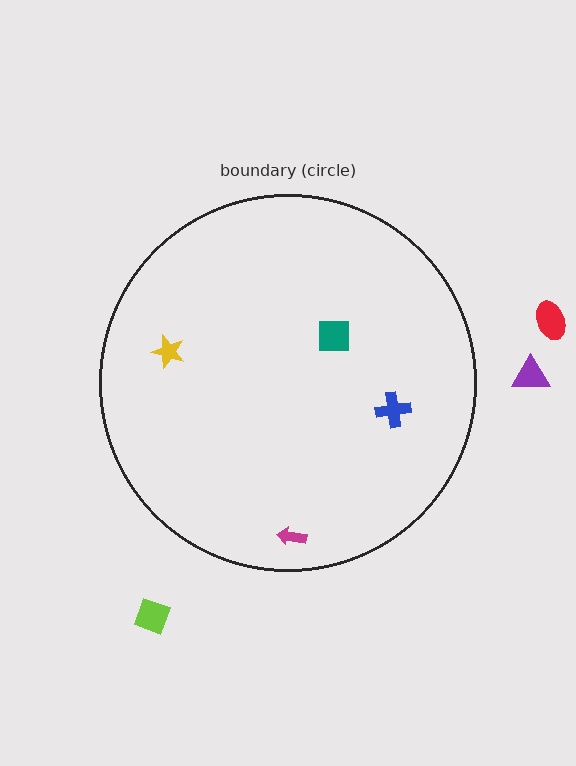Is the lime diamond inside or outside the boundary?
Outside.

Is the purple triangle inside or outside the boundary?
Outside.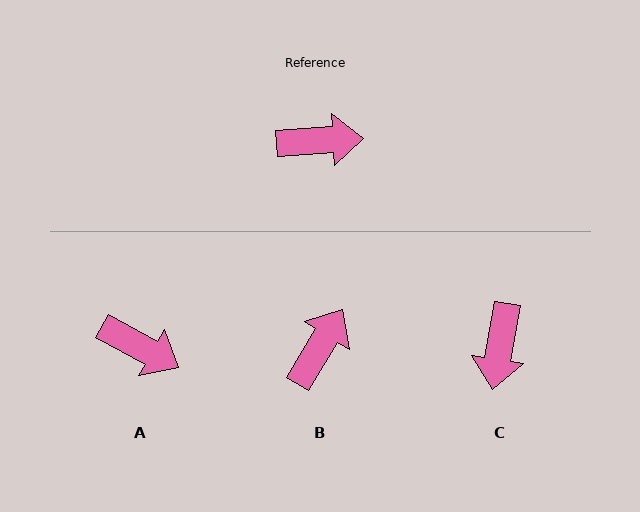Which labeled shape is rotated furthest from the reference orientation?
C, about 103 degrees away.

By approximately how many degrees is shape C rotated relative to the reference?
Approximately 103 degrees clockwise.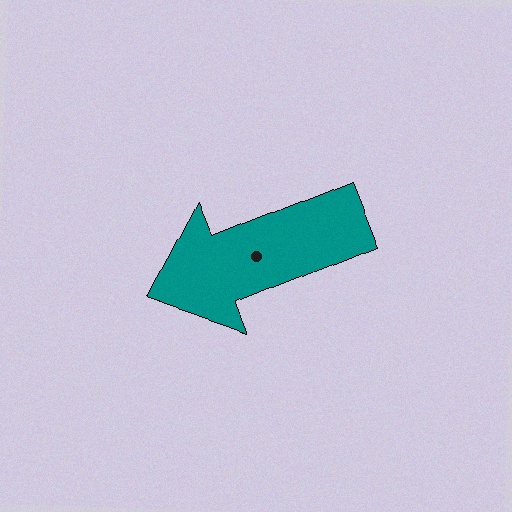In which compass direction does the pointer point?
West.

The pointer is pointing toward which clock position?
Roughly 8 o'clock.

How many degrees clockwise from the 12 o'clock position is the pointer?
Approximately 248 degrees.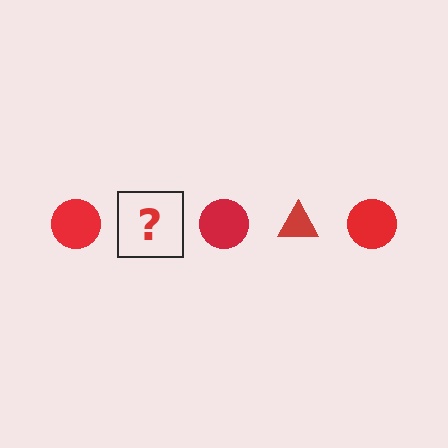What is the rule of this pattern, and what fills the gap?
The rule is that the pattern cycles through circle, triangle shapes in red. The gap should be filled with a red triangle.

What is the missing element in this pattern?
The missing element is a red triangle.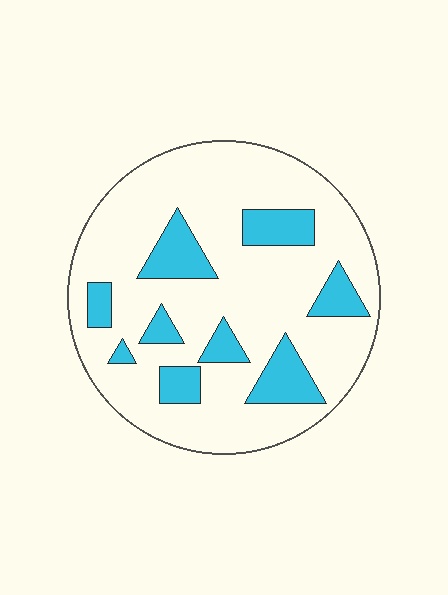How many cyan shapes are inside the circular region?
9.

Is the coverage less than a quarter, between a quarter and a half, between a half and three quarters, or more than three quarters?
Less than a quarter.